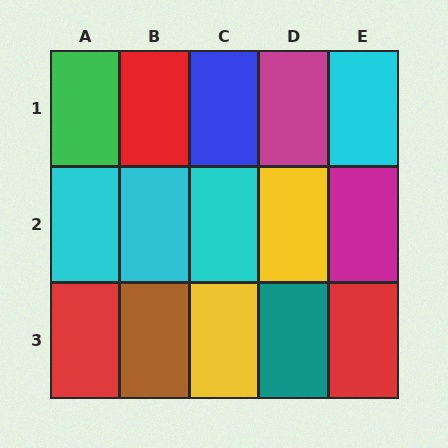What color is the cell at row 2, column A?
Cyan.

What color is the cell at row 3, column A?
Red.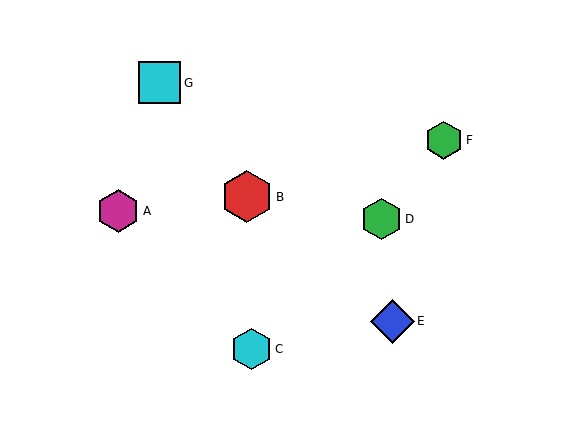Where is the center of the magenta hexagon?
The center of the magenta hexagon is at (118, 211).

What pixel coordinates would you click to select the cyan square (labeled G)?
Click at (160, 83) to select the cyan square G.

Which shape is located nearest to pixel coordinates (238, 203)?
The red hexagon (labeled B) at (247, 197) is nearest to that location.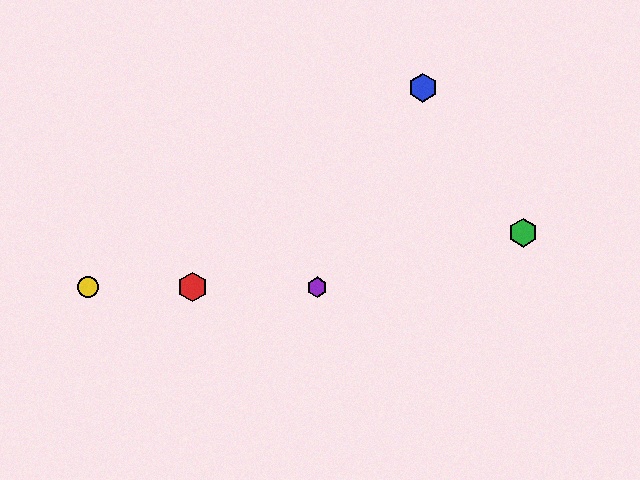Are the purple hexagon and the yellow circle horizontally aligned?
Yes, both are at y≈287.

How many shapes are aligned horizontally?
3 shapes (the red hexagon, the yellow circle, the purple hexagon) are aligned horizontally.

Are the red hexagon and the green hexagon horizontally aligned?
No, the red hexagon is at y≈287 and the green hexagon is at y≈233.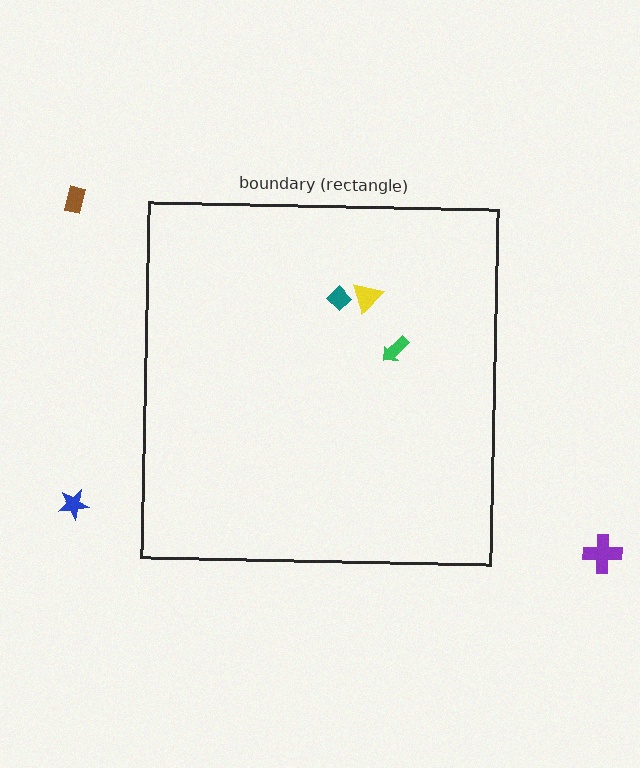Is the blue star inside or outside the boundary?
Outside.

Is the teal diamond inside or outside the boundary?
Inside.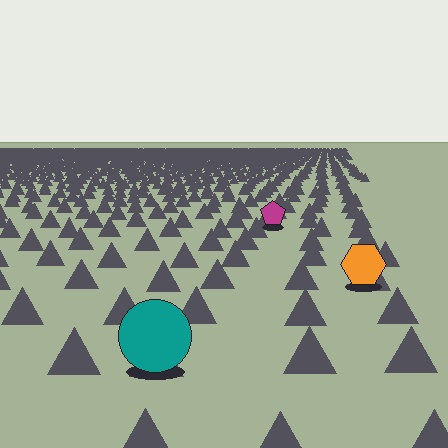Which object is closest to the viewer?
The teal circle is closest. The texture marks near it are larger and more spread out.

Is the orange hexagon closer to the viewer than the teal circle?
No. The teal circle is closer — you can tell from the texture gradient: the ground texture is coarser near it.